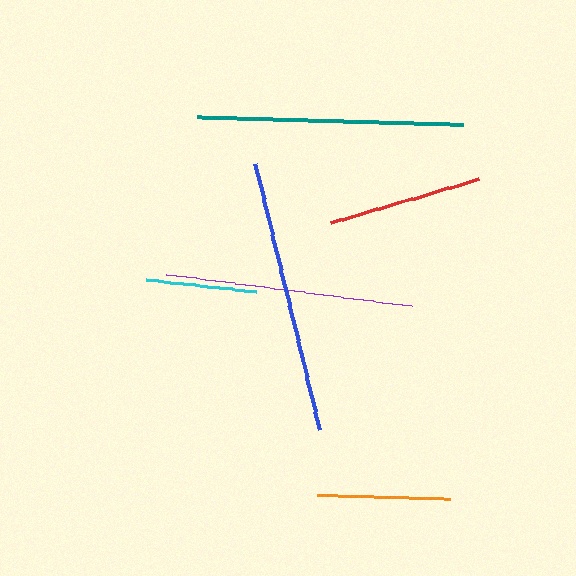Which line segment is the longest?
The blue line is the longest at approximately 274 pixels.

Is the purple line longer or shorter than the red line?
The purple line is longer than the red line.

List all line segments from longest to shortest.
From longest to shortest: blue, teal, purple, red, orange, cyan.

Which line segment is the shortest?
The cyan line is the shortest at approximately 110 pixels.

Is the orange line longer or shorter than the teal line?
The teal line is longer than the orange line.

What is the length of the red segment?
The red segment is approximately 155 pixels long.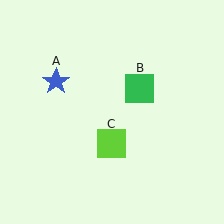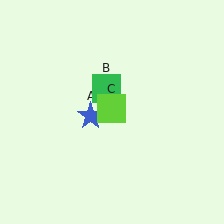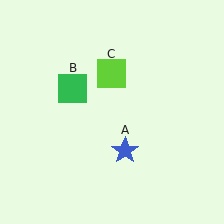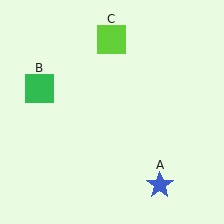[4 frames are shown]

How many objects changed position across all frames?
3 objects changed position: blue star (object A), green square (object B), lime square (object C).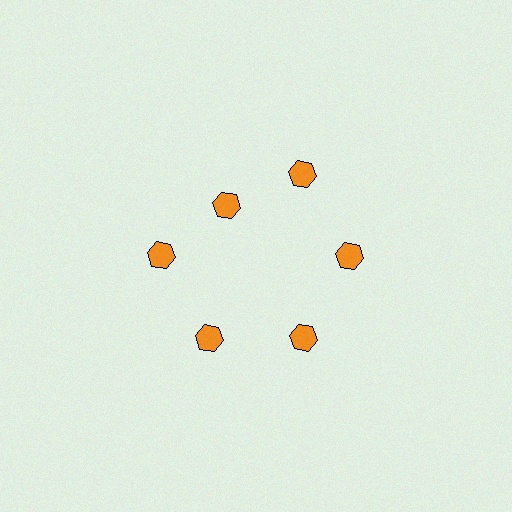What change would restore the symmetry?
The symmetry would be restored by moving it outward, back onto the ring so that all 6 hexagons sit at equal angles and equal distance from the center.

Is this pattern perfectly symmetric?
No. The 6 orange hexagons are arranged in a ring, but one element near the 11 o'clock position is pulled inward toward the center, breaking the 6-fold rotational symmetry.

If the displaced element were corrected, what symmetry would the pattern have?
It would have 6-fold rotational symmetry — the pattern would map onto itself every 60 degrees.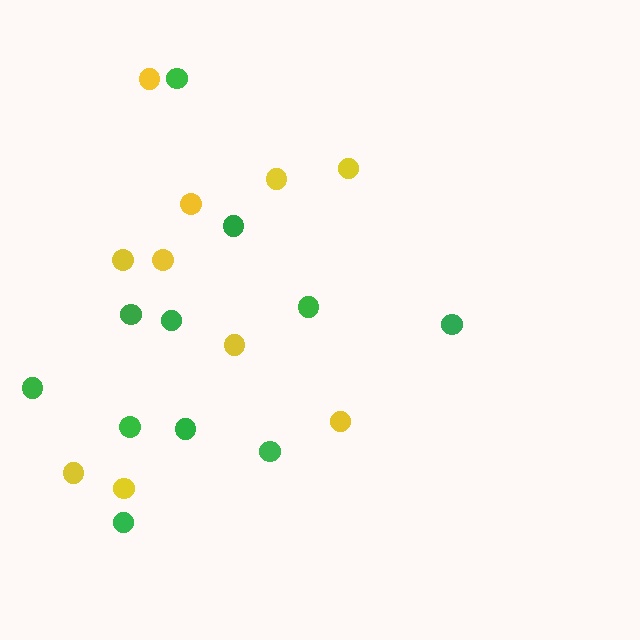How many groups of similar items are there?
There are 2 groups: one group of yellow circles (10) and one group of green circles (11).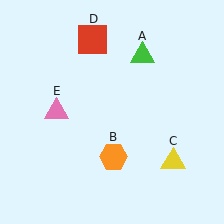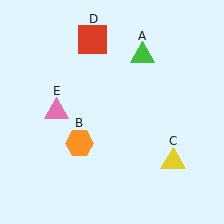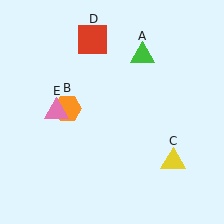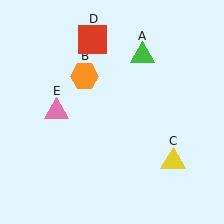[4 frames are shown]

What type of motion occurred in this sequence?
The orange hexagon (object B) rotated clockwise around the center of the scene.